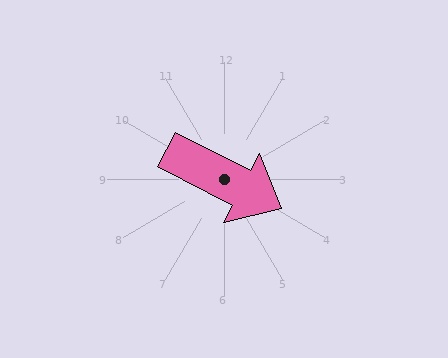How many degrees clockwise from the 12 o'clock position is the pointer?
Approximately 117 degrees.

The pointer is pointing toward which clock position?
Roughly 4 o'clock.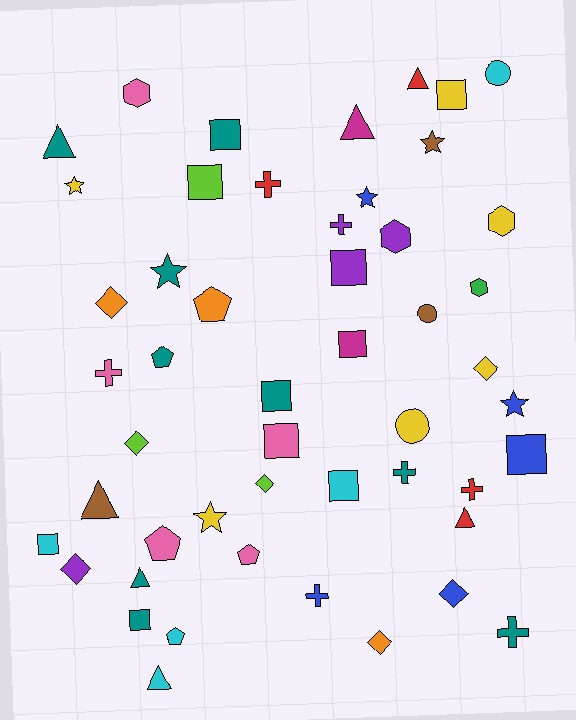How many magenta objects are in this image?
There are 2 magenta objects.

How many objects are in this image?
There are 50 objects.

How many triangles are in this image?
There are 7 triangles.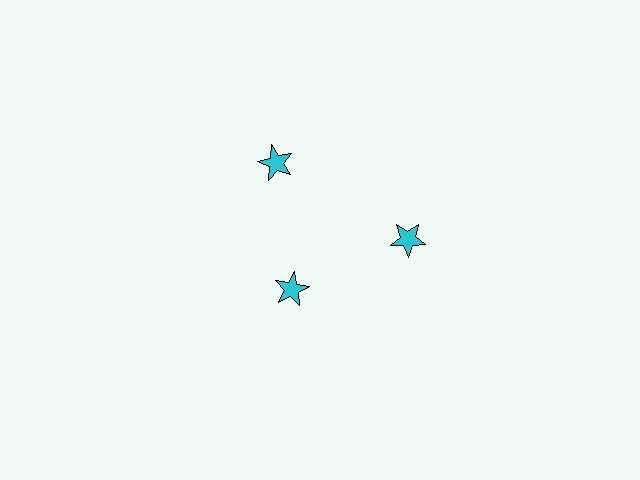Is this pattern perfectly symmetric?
No. The 3 cyan stars are arranged in a ring, but one element near the 7 o'clock position is pulled inward toward the center, breaking the 3-fold rotational symmetry.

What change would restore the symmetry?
The symmetry would be restored by moving it outward, back onto the ring so that all 3 stars sit at equal angles and equal distance from the center.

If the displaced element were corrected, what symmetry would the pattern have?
It would have 3-fold rotational symmetry — the pattern would map onto itself every 120 degrees.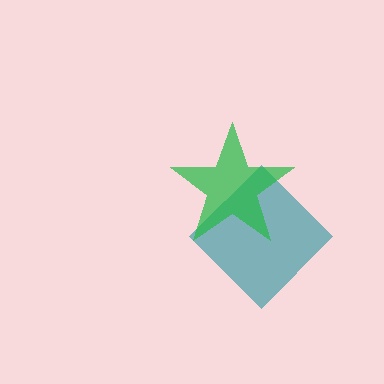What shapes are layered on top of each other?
The layered shapes are: a teal diamond, a green star.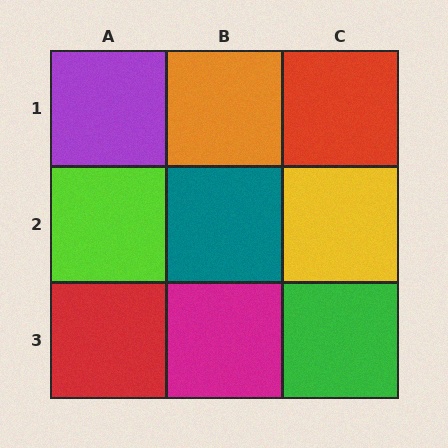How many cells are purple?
1 cell is purple.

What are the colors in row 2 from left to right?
Lime, teal, yellow.